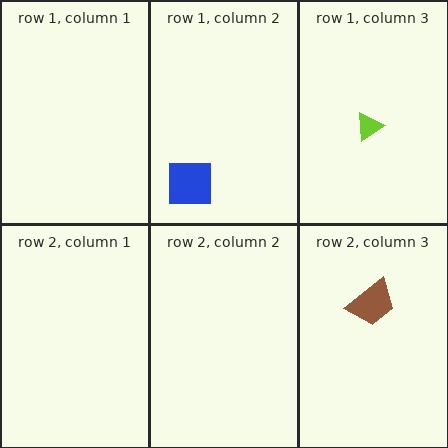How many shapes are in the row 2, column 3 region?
1.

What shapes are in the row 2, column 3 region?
The brown trapezoid.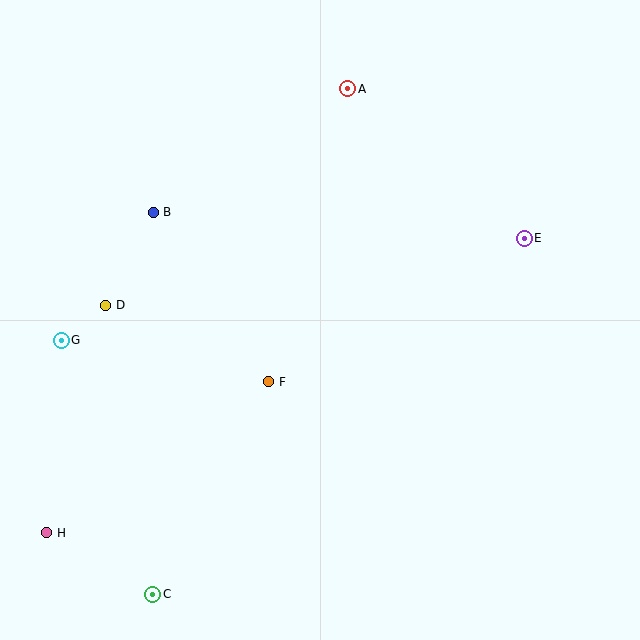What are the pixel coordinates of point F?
Point F is at (269, 382).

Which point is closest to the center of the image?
Point F at (269, 382) is closest to the center.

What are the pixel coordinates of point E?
Point E is at (524, 238).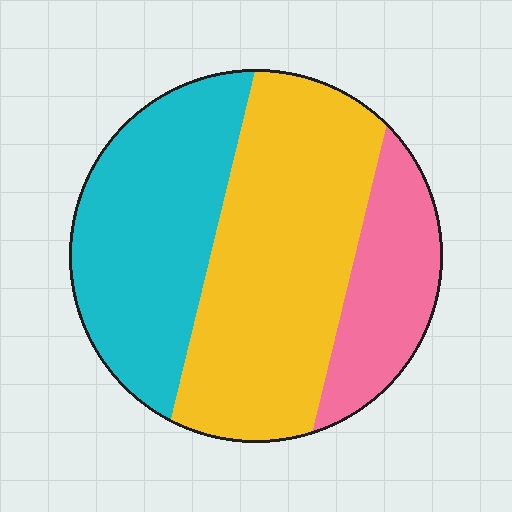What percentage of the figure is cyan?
Cyan covers roughly 35% of the figure.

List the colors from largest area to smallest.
From largest to smallest: yellow, cyan, pink.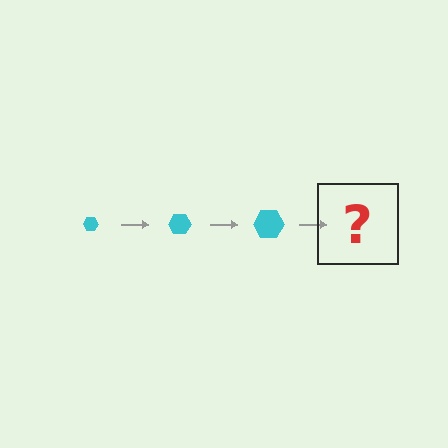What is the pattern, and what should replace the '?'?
The pattern is that the hexagon gets progressively larger each step. The '?' should be a cyan hexagon, larger than the previous one.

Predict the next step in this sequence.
The next step is a cyan hexagon, larger than the previous one.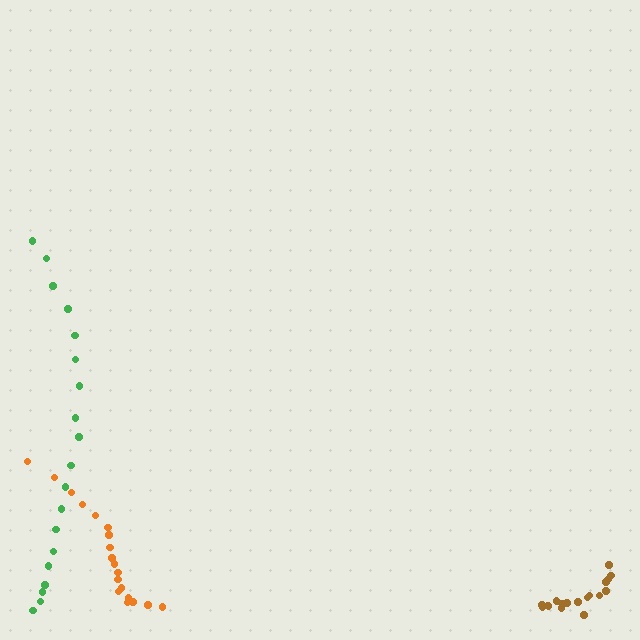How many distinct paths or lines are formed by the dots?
There are 3 distinct paths.